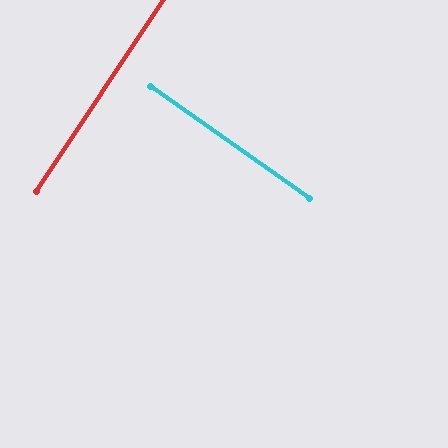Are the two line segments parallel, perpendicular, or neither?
Perpendicular — they meet at approximately 88°.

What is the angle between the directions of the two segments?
Approximately 88 degrees.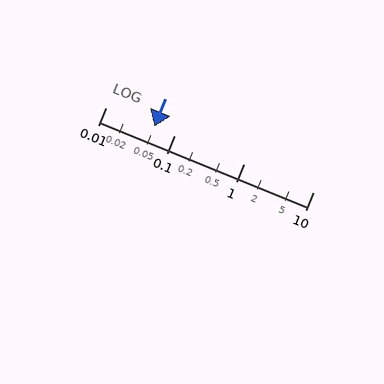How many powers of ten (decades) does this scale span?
The scale spans 3 decades, from 0.01 to 10.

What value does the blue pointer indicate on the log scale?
The pointer indicates approximately 0.051.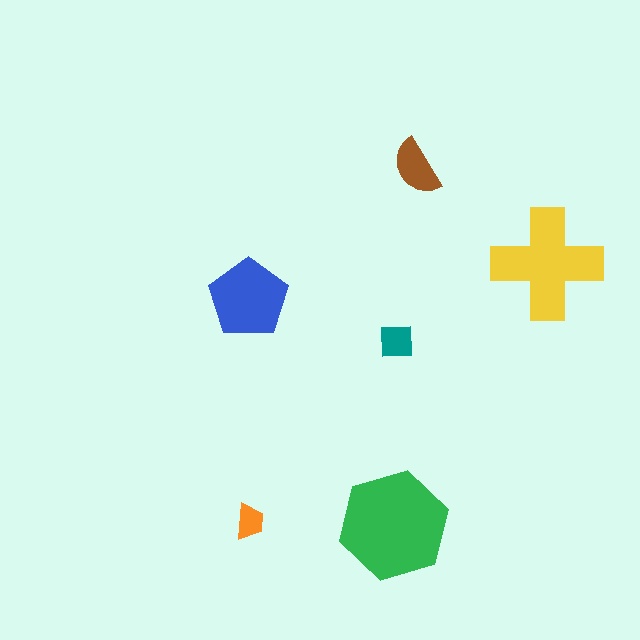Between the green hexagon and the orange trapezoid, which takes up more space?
The green hexagon.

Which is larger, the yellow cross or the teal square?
The yellow cross.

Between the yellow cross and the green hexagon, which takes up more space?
The green hexagon.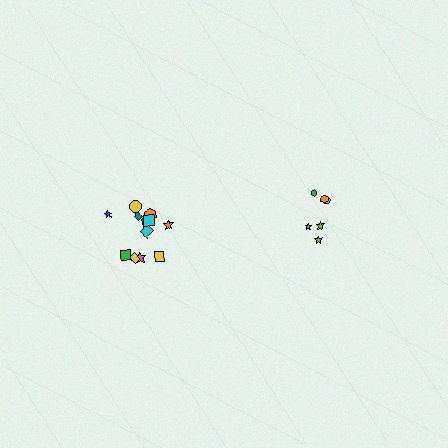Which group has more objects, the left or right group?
The left group.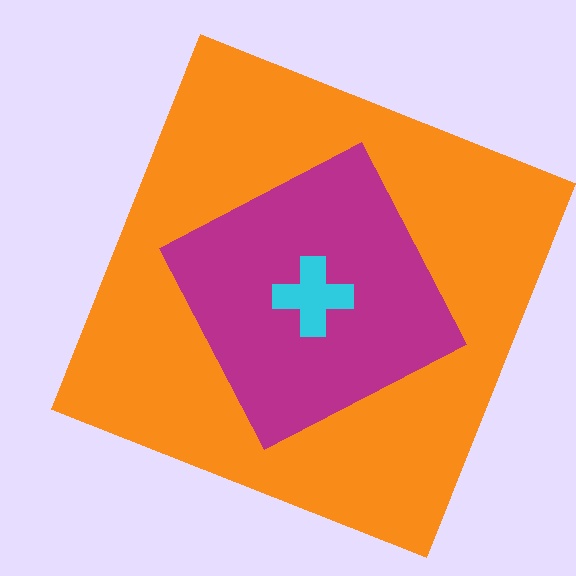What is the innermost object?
The cyan cross.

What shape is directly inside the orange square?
The magenta diamond.